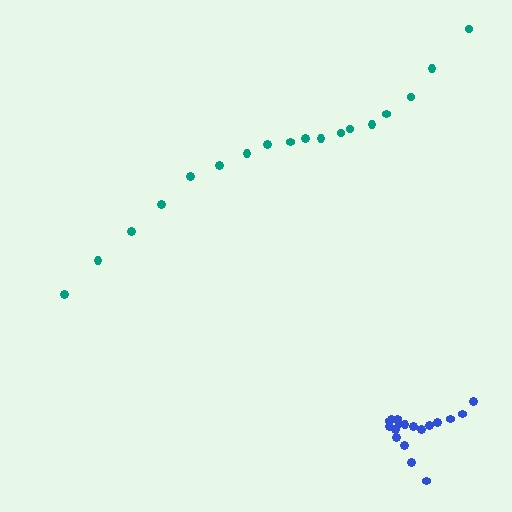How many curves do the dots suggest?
There are 2 distinct paths.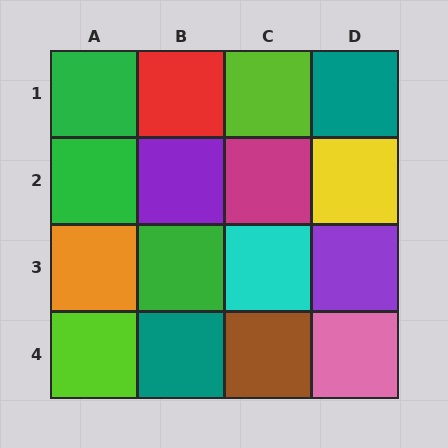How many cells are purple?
2 cells are purple.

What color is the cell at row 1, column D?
Teal.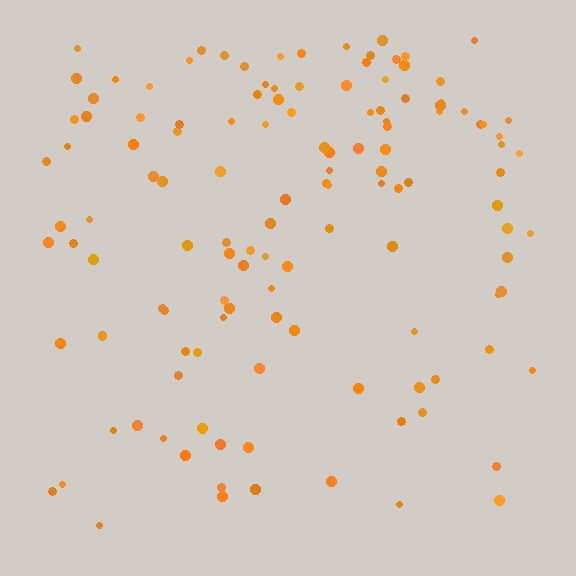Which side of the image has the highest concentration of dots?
The top.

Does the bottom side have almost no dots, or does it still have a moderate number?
Still a moderate number, just noticeably fewer than the top.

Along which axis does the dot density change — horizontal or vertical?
Vertical.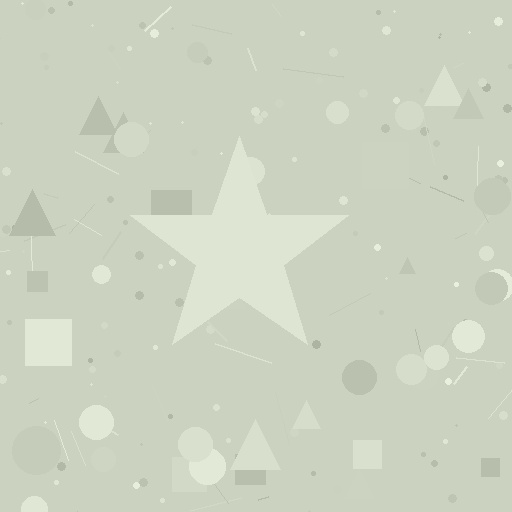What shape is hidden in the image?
A star is hidden in the image.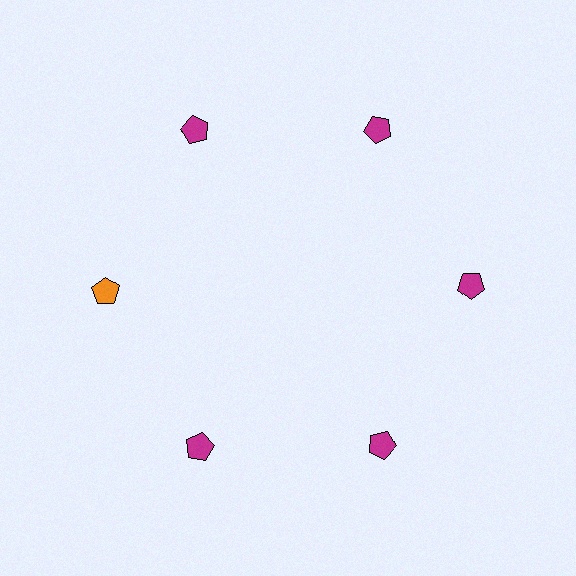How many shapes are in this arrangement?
There are 6 shapes arranged in a ring pattern.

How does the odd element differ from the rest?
It has a different color: orange instead of magenta.